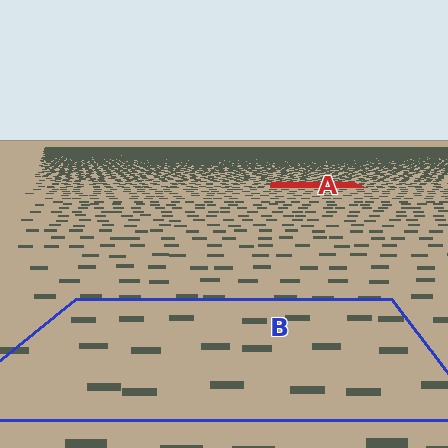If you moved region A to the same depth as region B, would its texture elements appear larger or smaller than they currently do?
They would appear larger. At a closer depth, the same texture elements are projected at a bigger on-screen size.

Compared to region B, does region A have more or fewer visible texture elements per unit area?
Region A has more texture elements per unit area — they are packed more densely because it is farther away.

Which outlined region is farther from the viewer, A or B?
Region A is farther from the viewer — the texture elements inside it appear smaller and more densely packed.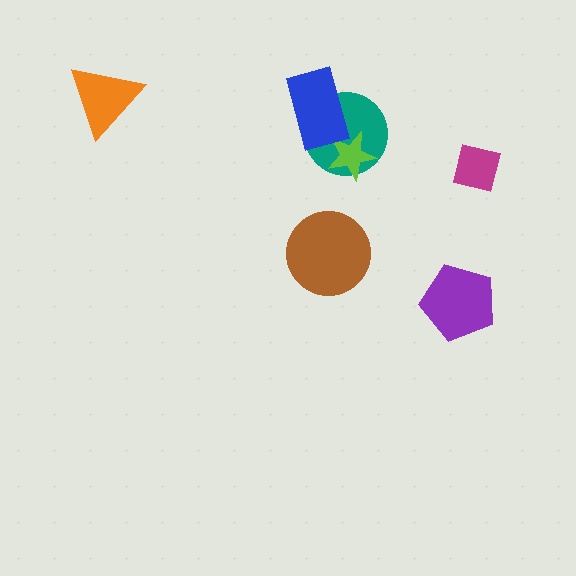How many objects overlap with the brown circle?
0 objects overlap with the brown circle.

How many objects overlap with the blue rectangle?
1 object overlaps with the blue rectangle.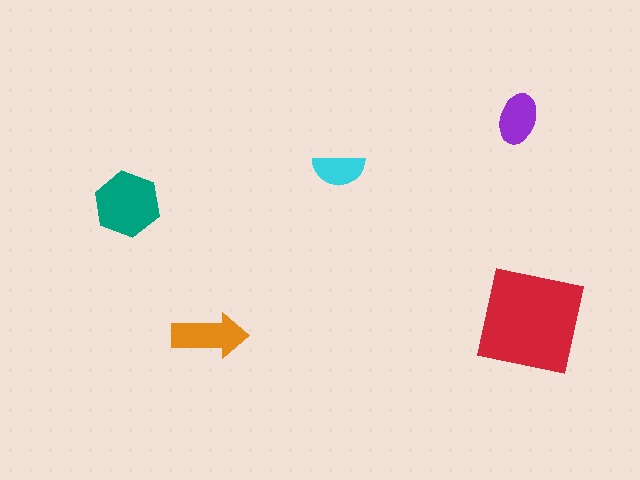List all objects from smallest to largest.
The cyan semicircle, the purple ellipse, the orange arrow, the teal hexagon, the red square.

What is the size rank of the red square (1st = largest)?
1st.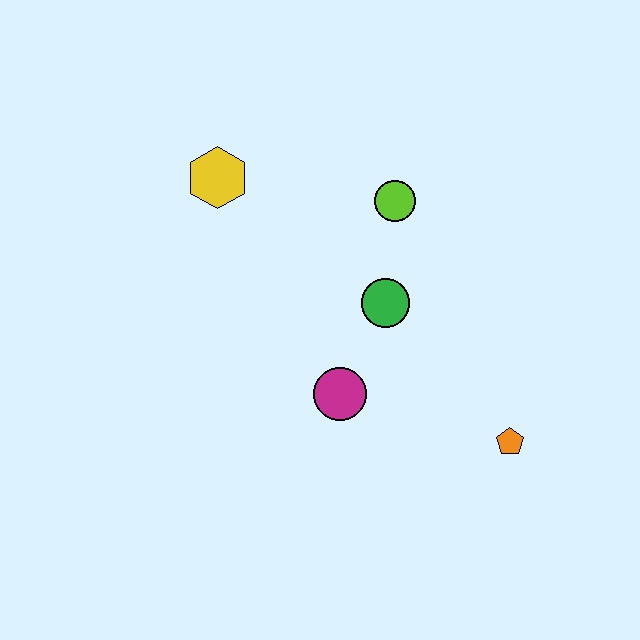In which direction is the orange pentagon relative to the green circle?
The orange pentagon is below the green circle.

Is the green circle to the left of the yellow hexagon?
No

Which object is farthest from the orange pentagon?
The yellow hexagon is farthest from the orange pentagon.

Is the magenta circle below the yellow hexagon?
Yes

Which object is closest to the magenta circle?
The green circle is closest to the magenta circle.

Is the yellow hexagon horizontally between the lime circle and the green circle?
No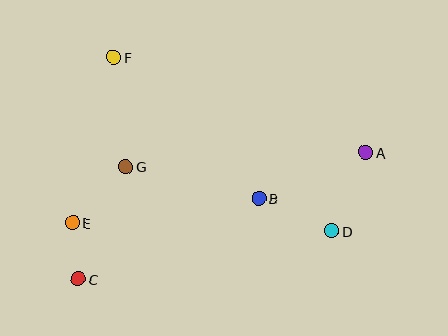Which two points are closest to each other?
Points C and E are closest to each other.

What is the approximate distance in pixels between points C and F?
The distance between C and F is approximately 224 pixels.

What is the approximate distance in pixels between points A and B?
The distance between A and B is approximately 116 pixels.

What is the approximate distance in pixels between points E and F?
The distance between E and F is approximately 170 pixels.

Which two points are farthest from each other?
Points A and C are farthest from each other.